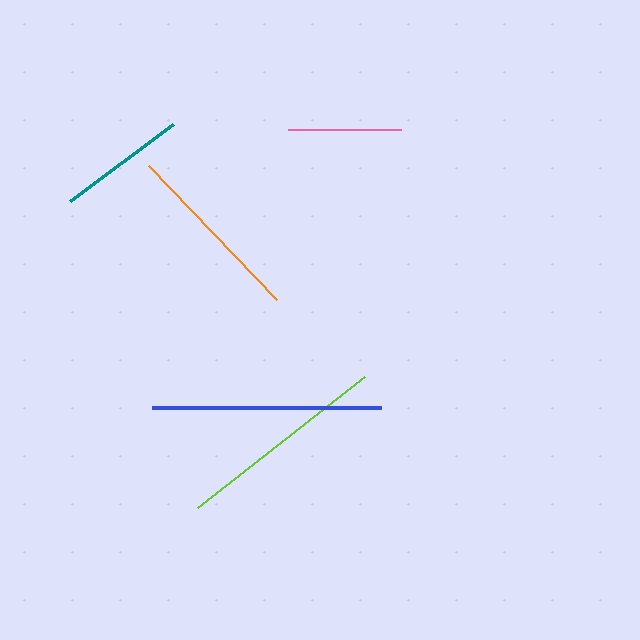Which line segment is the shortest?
The pink line is the shortest at approximately 113 pixels.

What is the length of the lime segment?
The lime segment is approximately 213 pixels long.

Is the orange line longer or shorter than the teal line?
The orange line is longer than the teal line.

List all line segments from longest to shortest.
From longest to shortest: blue, lime, orange, teal, pink.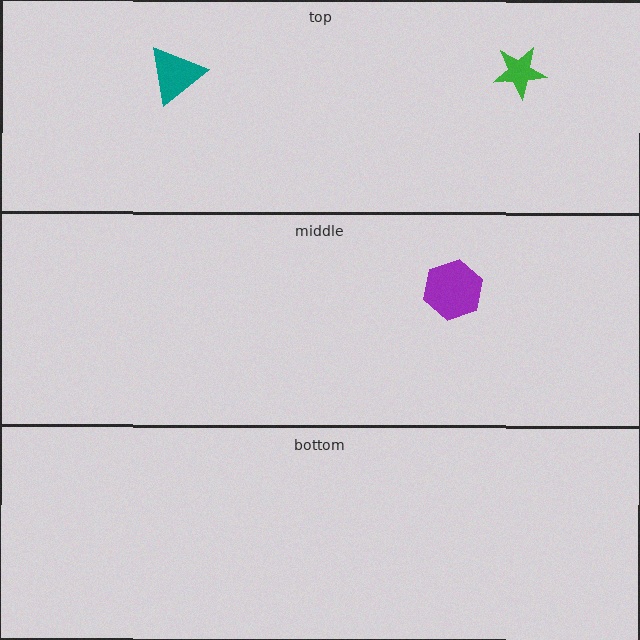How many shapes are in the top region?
2.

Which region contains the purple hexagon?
The middle region.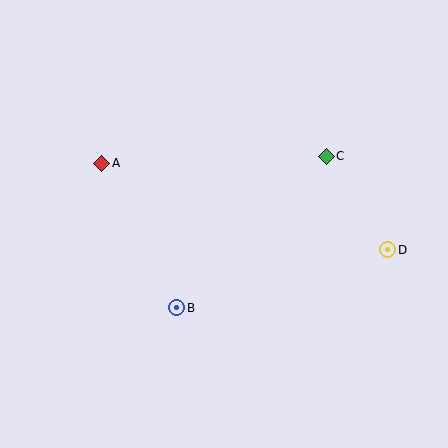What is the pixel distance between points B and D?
The distance between B and D is 219 pixels.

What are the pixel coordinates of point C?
Point C is at (326, 156).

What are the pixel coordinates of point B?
Point B is at (177, 308).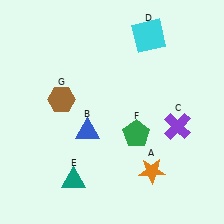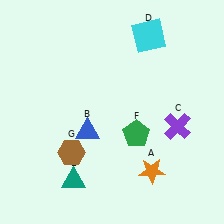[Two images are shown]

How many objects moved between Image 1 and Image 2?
1 object moved between the two images.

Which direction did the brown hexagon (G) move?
The brown hexagon (G) moved down.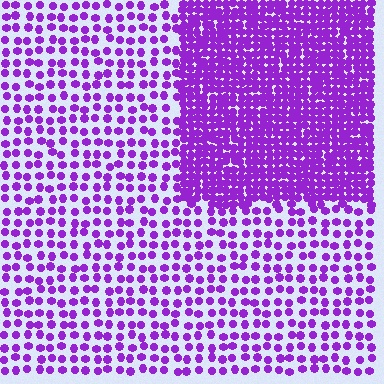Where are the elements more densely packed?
The elements are more densely packed inside the rectangle boundary.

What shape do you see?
I see a rectangle.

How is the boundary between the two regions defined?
The boundary is defined by a change in element density (approximately 2.5x ratio). All elements are the same color, size, and shape.